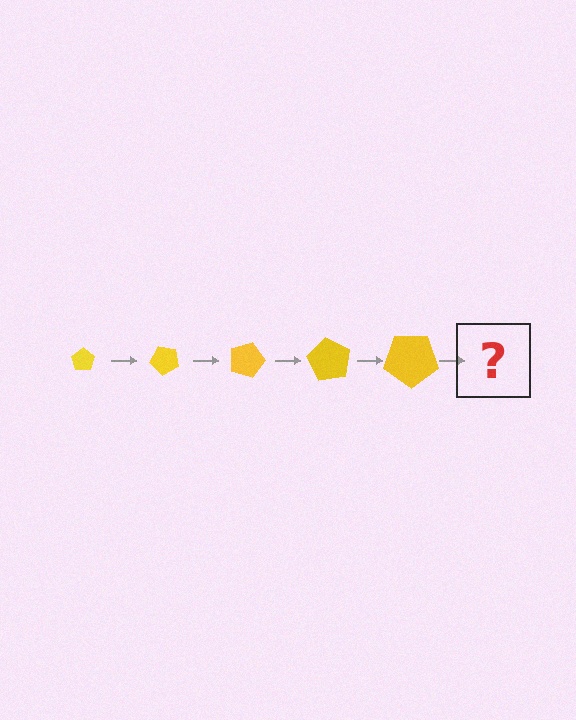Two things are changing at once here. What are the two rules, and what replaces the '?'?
The two rules are that the pentagon grows larger each step and it rotates 45 degrees each step. The '?' should be a pentagon, larger than the previous one and rotated 225 degrees from the start.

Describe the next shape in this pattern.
It should be a pentagon, larger than the previous one and rotated 225 degrees from the start.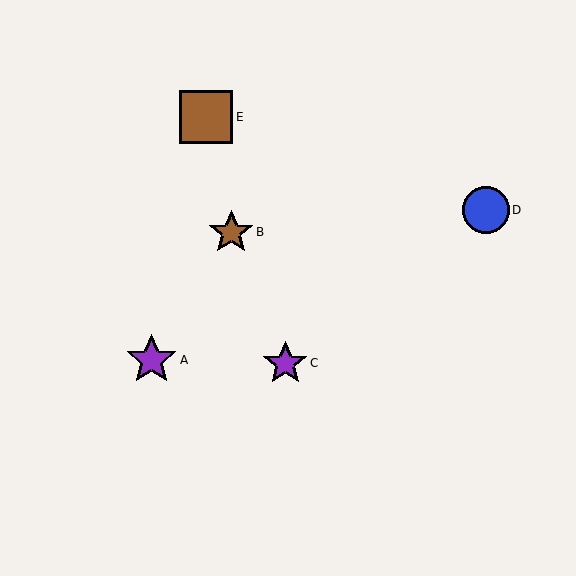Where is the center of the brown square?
The center of the brown square is at (206, 117).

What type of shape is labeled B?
Shape B is a brown star.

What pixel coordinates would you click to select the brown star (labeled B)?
Click at (231, 232) to select the brown star B.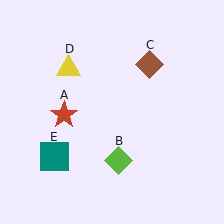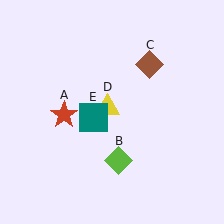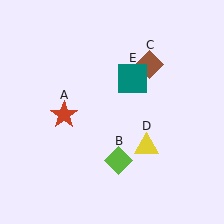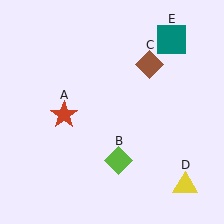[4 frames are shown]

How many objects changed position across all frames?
2 objects changed position: yellow triangle (object D), teal square (object E).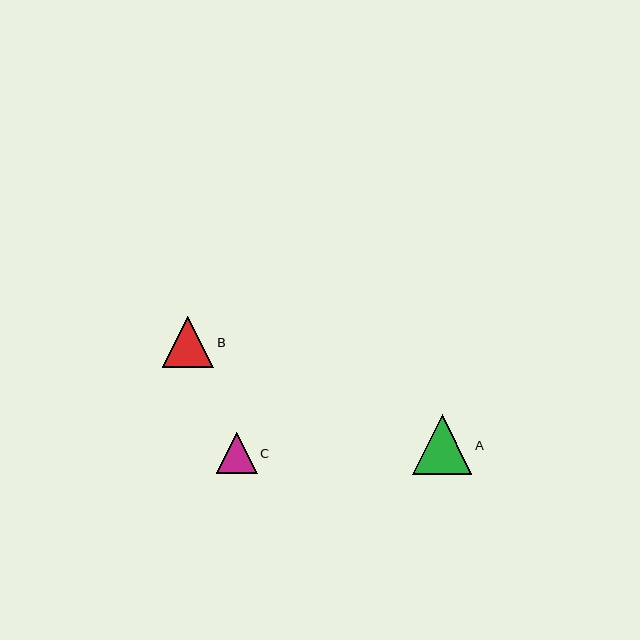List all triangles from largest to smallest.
From largest to smallest: A, B, C.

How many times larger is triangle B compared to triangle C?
Triangle B is approximately 1.3 times the size of triangle C.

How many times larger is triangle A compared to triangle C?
Triangle A is approximately 1.5 times the size of triangle C.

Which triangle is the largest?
Triangle A is the largest with a size of approximately 59 pixels.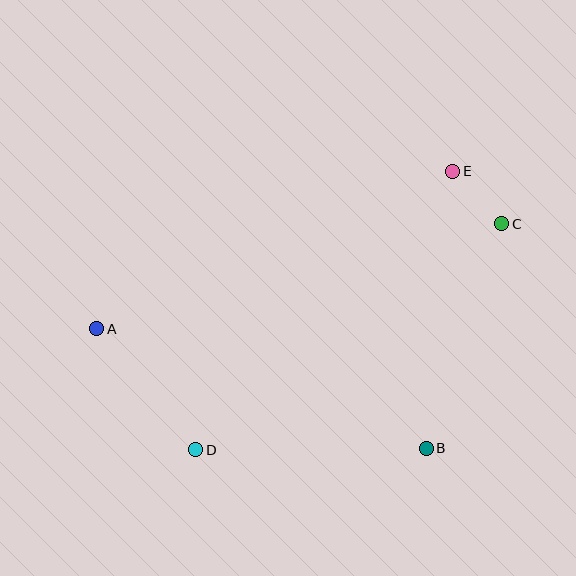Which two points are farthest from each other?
Points A and C are farthest from each other.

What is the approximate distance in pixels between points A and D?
The distance between A and D is approximately 156 pixels.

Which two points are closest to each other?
Points C and E are closest to each other.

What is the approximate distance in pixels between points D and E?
The distance between D and E is approximately 379 pixels.